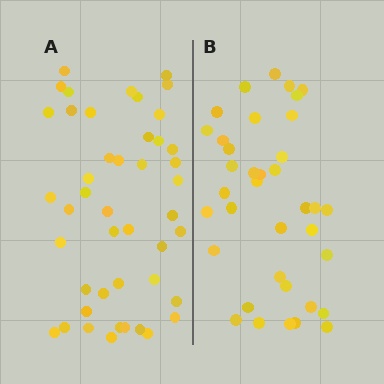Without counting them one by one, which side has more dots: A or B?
Region A (the left region) has more dots.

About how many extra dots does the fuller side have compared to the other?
Region A has roughly 8 or so more dots than region B.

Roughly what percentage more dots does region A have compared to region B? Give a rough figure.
About 20% more.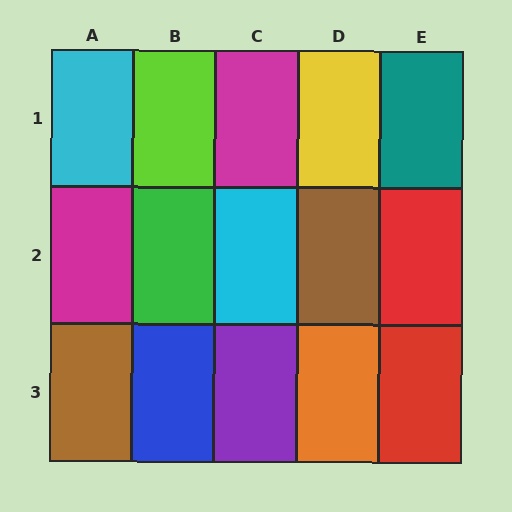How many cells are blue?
1 cell is blue.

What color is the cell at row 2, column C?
Cyan.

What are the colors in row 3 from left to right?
Brown, blue, purple, orange, red.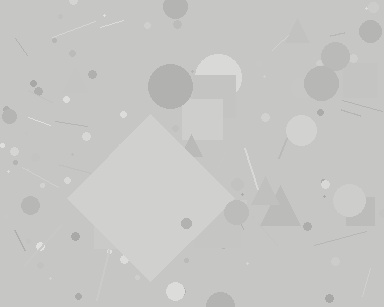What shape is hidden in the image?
A diamond is hidden in the image.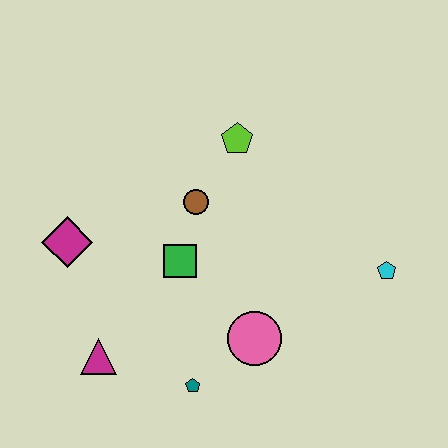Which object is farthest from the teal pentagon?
The lime pentagon is farthest from the teal pentagon.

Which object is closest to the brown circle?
The green square is closest to the brown circle.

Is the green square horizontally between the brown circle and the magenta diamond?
Yes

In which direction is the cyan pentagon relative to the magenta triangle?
The cyan pentagon is to the right of the magenta triangle.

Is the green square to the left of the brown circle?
Yes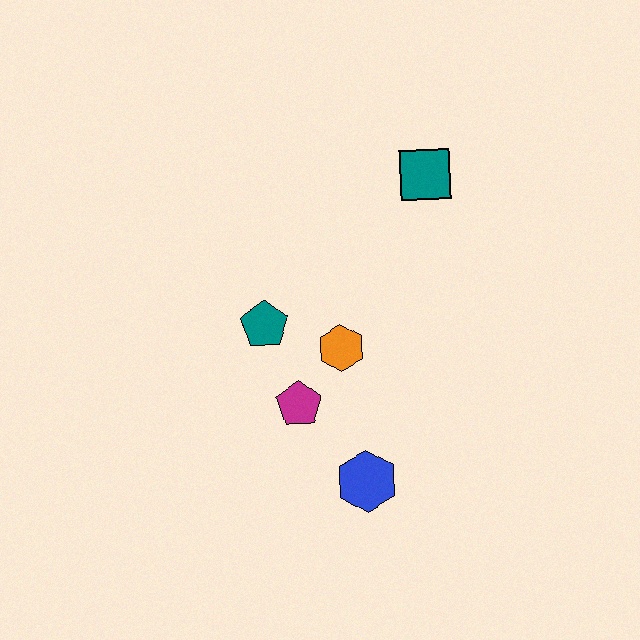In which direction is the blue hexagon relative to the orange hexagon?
The blue hexagon is below the orange hexagon.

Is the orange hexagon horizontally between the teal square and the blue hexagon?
No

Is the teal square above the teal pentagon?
Yes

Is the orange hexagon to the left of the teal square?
Yes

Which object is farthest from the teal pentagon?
The teal square is farthest from the teal pentagon.